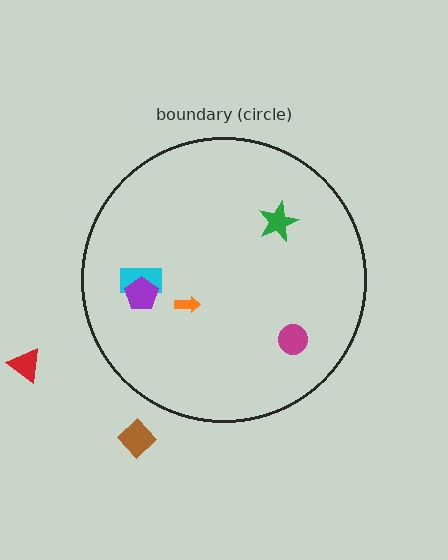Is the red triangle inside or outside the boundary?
Outside.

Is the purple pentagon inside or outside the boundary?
Inside.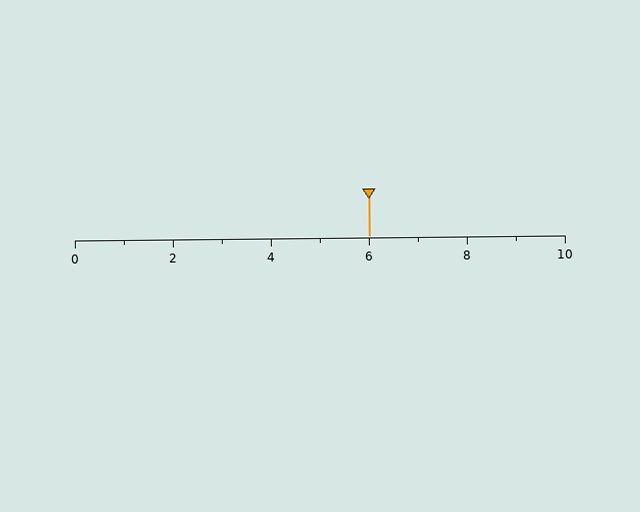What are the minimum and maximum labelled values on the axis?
The axis runs from 0 to 10.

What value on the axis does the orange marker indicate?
The marker indicates approximately 6.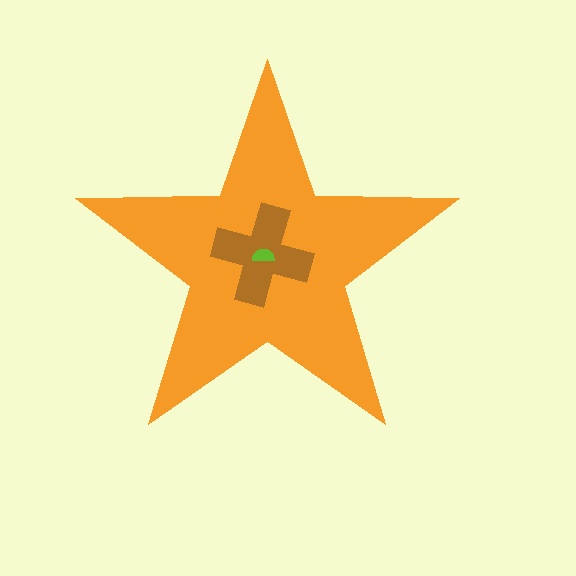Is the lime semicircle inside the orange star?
Yes.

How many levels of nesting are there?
3.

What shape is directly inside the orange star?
The brown cross.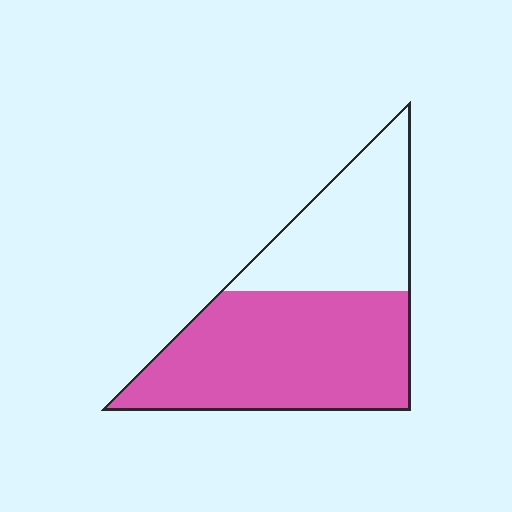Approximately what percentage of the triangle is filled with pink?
Approximately 60%.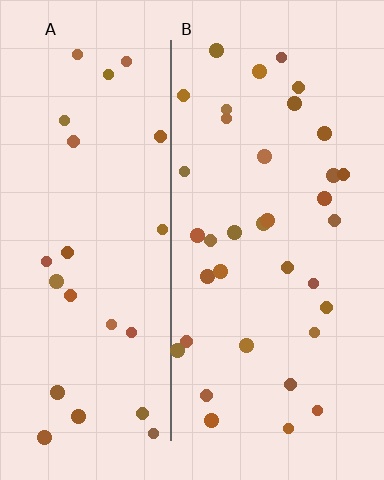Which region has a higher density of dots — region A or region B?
B (the right).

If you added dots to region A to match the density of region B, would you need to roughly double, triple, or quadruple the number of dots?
Approximately double.